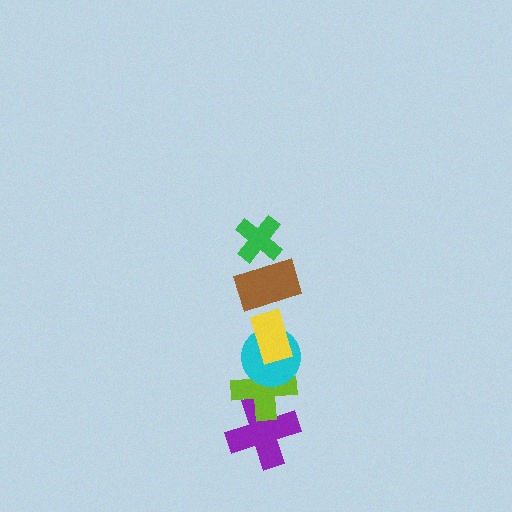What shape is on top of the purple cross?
The lime cross is on top of the purple cross.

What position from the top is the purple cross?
The purple cross is 6th from the top.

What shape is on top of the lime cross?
The cyan circle is on top of the lime cross.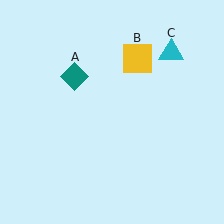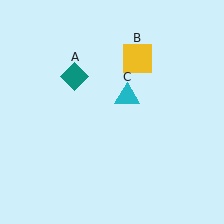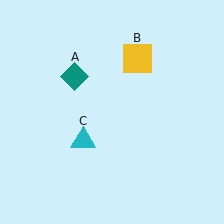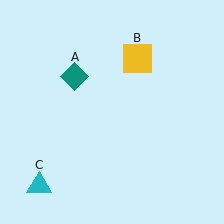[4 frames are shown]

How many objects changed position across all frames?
1 object changed position: cyan triangle (object C).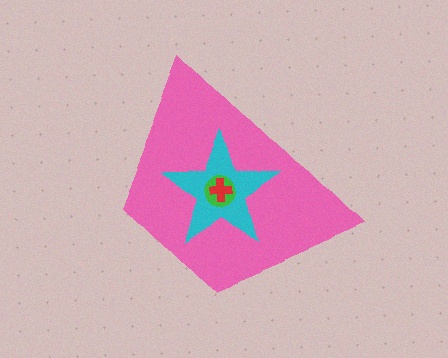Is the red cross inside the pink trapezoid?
Yes.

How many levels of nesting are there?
4.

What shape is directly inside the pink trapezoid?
The cyan star.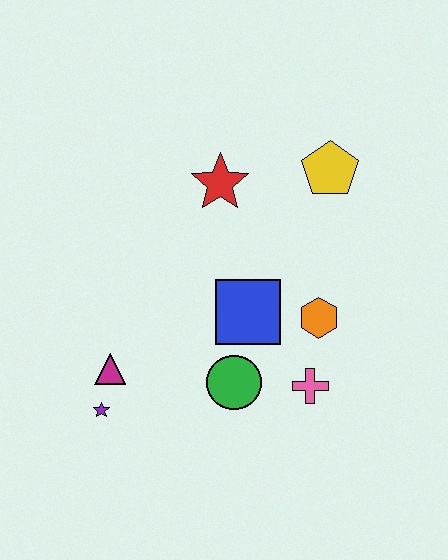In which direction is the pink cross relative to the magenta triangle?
The pink cross is to the right of the magenta triangle.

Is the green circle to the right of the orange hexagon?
No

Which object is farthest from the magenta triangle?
The yellow pentagon is farthest from the magenta triangle.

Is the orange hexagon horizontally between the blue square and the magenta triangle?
No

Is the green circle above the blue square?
No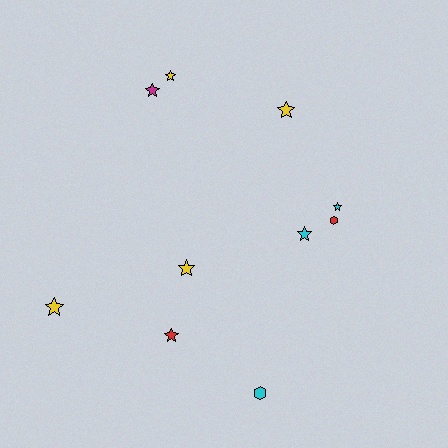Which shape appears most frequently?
Star, with 8 objects.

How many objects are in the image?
There are 10 objects.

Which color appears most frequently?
Yellow, with 4 objects.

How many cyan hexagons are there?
There is 1 cyan hexagon.